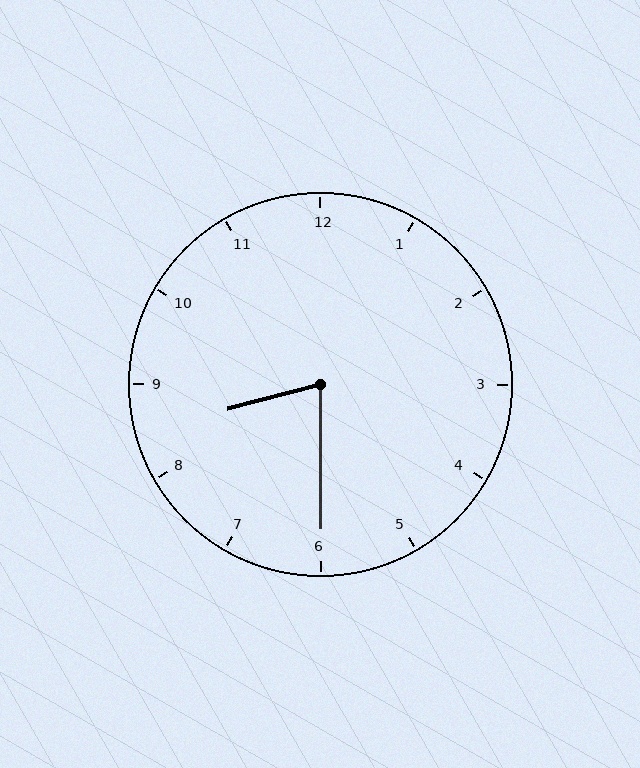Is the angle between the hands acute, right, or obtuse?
It is acute.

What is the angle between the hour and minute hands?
Approximately 75 degrees.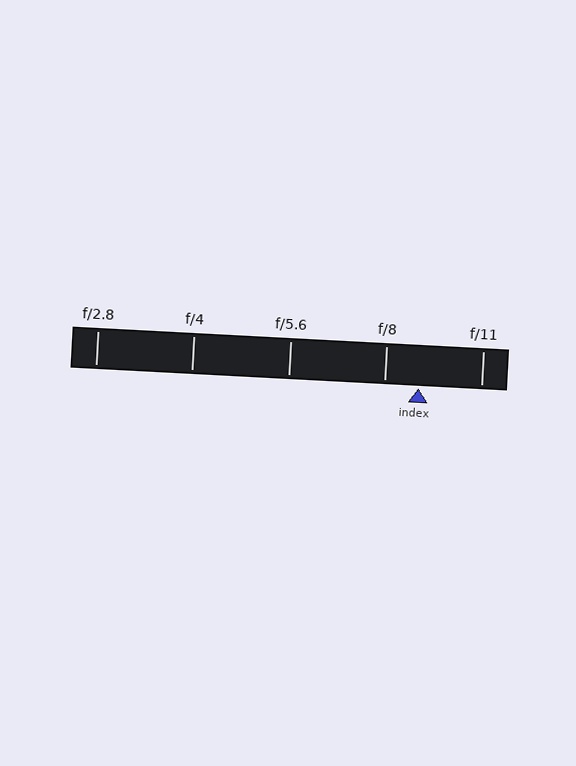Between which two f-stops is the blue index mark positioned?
The index mark is between f/8 and f/11.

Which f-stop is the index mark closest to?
The index mark is closest to f/8.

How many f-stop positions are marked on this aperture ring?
There are 5 f-stop positions marked.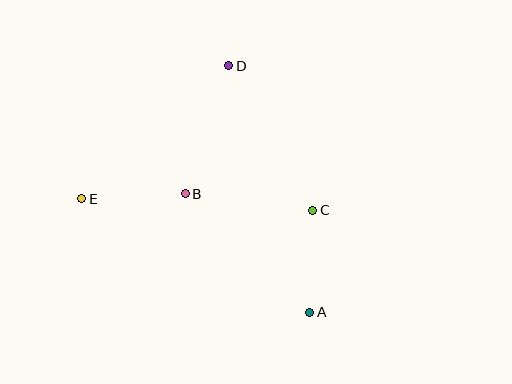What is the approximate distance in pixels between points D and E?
The distance between D and E is approximately 198 pixels.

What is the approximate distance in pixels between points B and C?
The distance between B and C is approximately 129 pixels.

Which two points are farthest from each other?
Points A and D are farthest from each other.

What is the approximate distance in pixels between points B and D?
The distance between B and D is approximately 135 pixels.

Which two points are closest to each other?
Points A and C are closest to each other.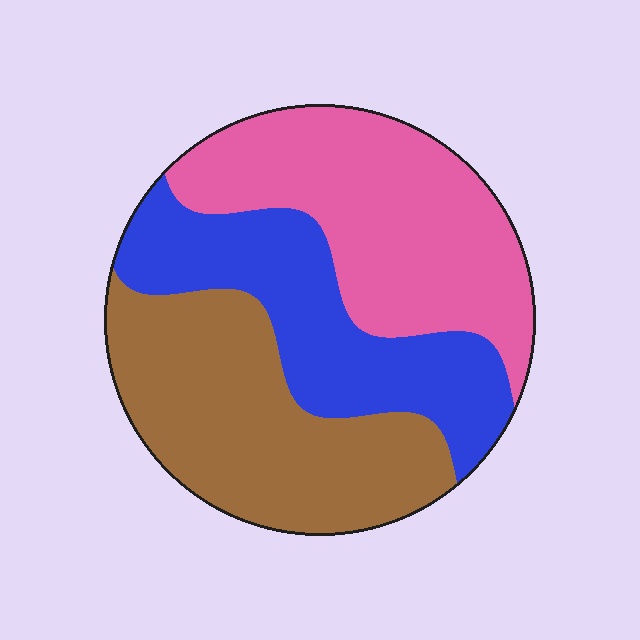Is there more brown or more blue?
Brown.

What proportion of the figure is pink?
Pink covers roughly 35% of the figure.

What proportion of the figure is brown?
Brown takes up about one third (1/3) of the figure.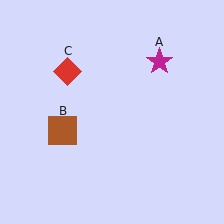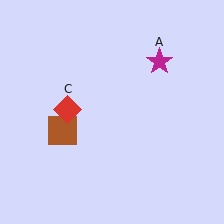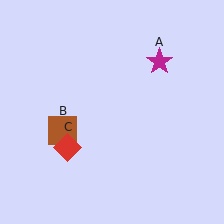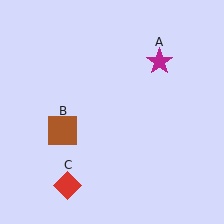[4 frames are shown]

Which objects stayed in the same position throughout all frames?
Magenta star (object A) and brown square (object B) remained stationary.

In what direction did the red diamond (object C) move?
The red diamond (object C) moved down.